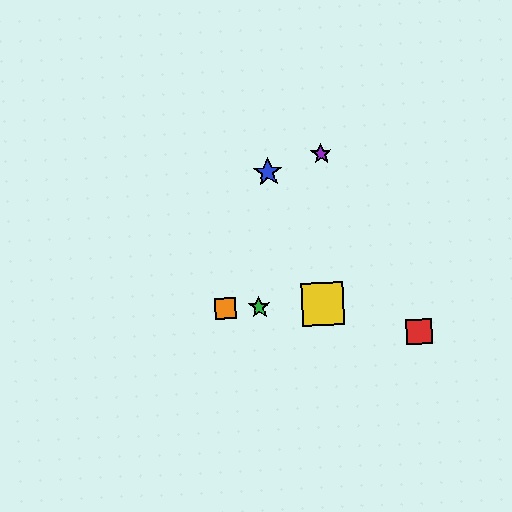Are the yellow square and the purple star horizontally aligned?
No, the yellow square is at y≈304 and the purple star is at y≈154.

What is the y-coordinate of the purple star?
The purple star is at y≈154.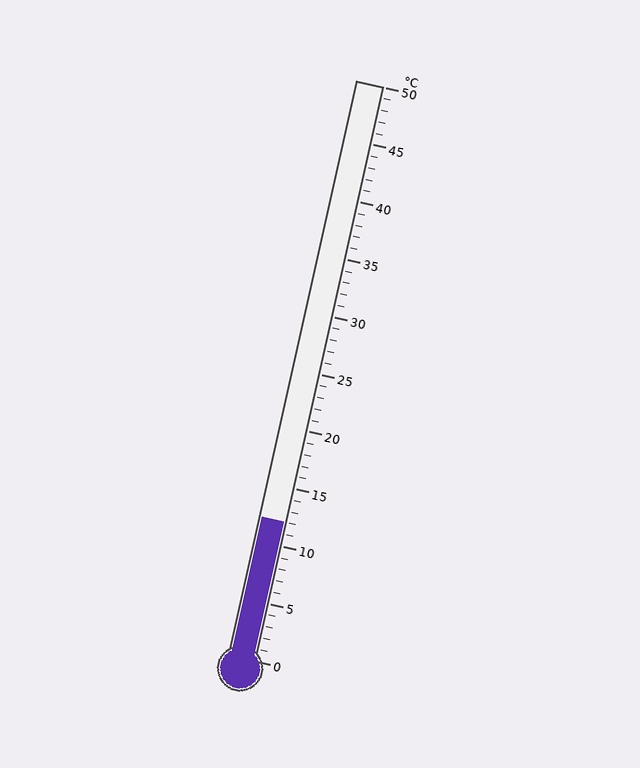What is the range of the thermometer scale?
The thermometer scale ranges from 0°C to 50°C.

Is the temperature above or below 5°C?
The temperature is above 5°C.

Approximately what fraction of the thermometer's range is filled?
The thermometer is filled to approximately 25% of its range.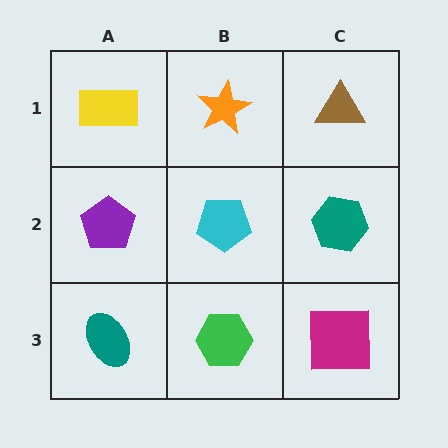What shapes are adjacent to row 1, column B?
A cyan pentagon (row 2, column B), a yellow rectangle (row 1, column A), a brown triangle (row 1, column C).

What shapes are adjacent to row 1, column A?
A purple pentagon (row 2, column A), an orange star (row 1, column B).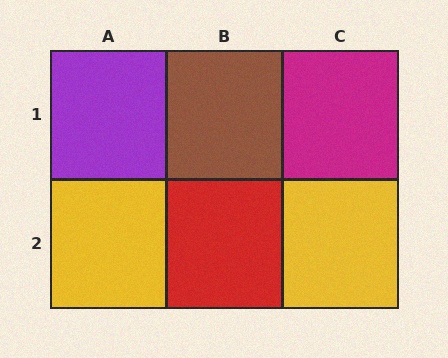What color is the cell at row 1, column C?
Magenta.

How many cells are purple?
1 cell is purple.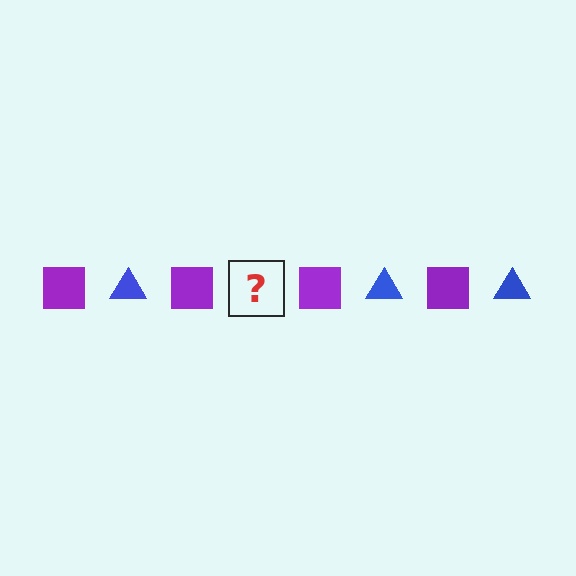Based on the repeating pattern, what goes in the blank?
The blank should be a blue triangle.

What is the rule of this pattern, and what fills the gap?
The rule is that the pattern alternates between purple square and blue triangle. The gap should be filled with a blue triangle.